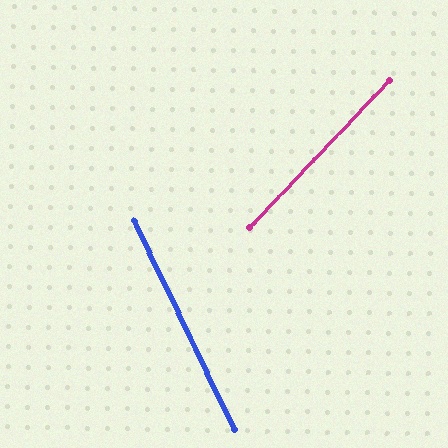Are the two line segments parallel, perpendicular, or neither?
Neither parallel nor perpendicular — they differ by about 69°.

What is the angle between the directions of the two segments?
Approximately 69 degrees.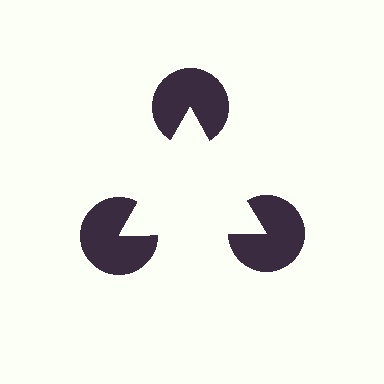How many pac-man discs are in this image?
There are 3 — one at each vertex of the illusory triangle.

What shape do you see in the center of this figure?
An illusory triangle — its edges are inferred from the aligned wedge cuts in the pac-man discs, not physically drawn.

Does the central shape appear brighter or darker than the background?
It typically appears slightly brighter than the background, even though no actual brightness change is drawn.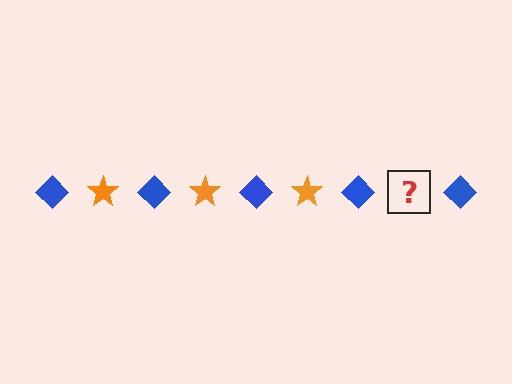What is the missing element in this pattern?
The missing element is an orange star.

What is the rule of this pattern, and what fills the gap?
The rule is that the pattern alternates between blue diamond and orange star. The gap should be filled with an orange star.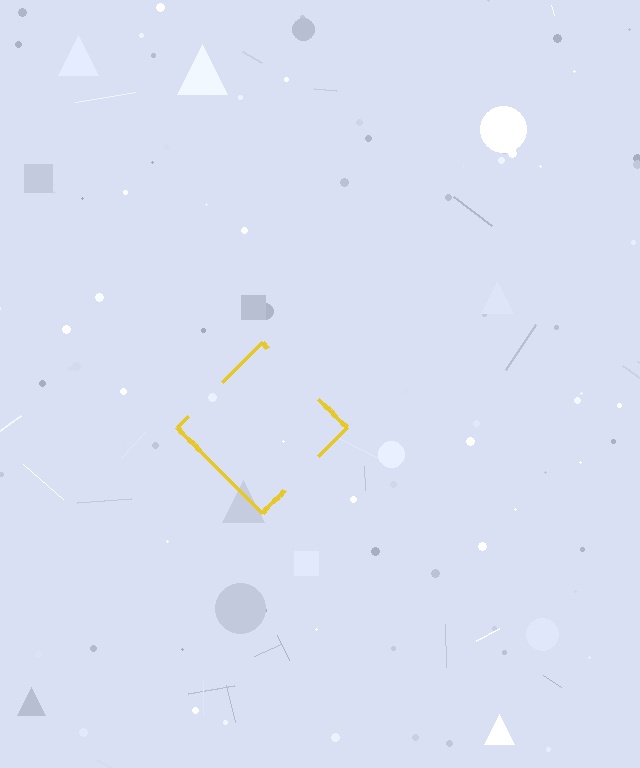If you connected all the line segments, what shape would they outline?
They would outline a diamond.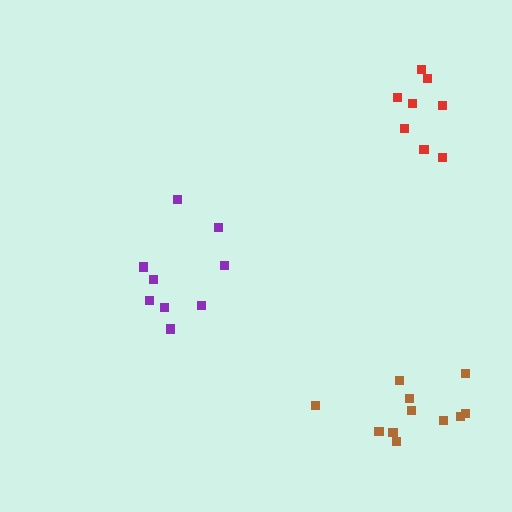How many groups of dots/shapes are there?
There are 3 groups.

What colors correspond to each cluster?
The clusters are colored: purple, brown, red.